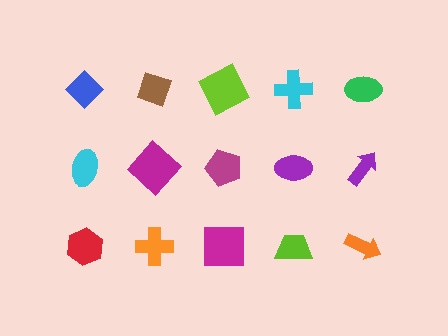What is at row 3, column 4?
A lime trapezoid.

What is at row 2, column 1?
A cyan ellipse.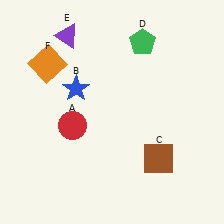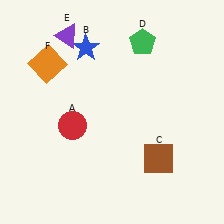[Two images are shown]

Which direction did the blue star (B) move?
The blue star (B) moved up.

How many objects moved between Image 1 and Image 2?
1 object moved between the two images.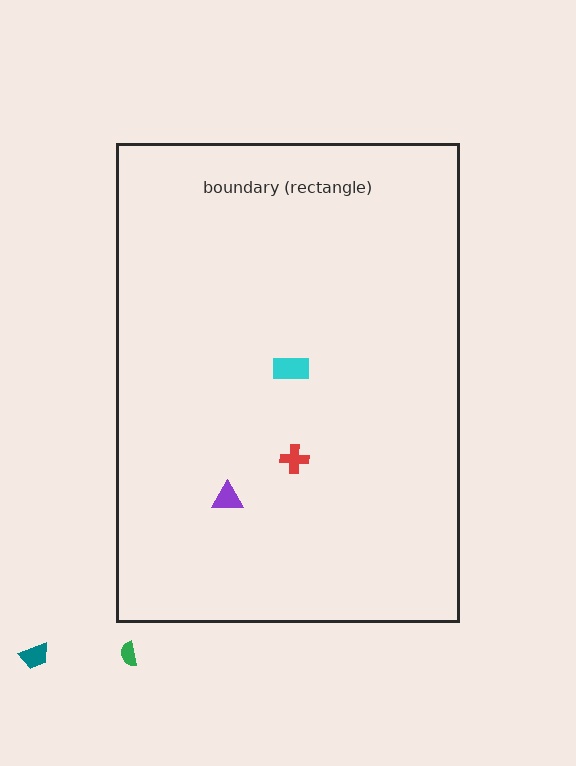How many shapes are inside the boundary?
3 inside, 2 outside.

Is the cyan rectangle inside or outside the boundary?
Inside.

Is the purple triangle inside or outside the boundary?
Inside.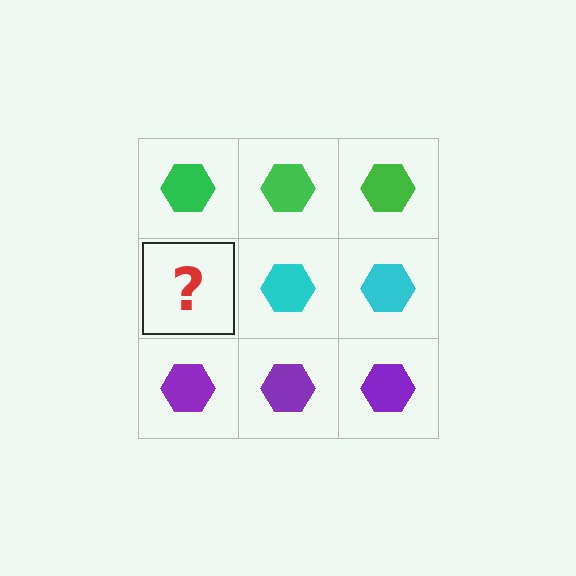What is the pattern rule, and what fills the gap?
The rule is that each row has a consistent color. The gap should be filled with a cyan hexagon.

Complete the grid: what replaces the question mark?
The question mark should be replaced with a cyan hexagon.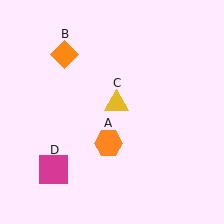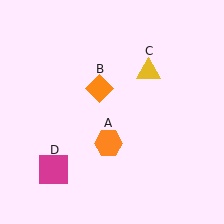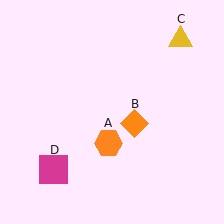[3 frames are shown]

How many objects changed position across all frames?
2 objects changed position: orange diamond (object B), yellow triangle (object C).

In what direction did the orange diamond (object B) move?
The orange diamond (object B) moved down and to the right.